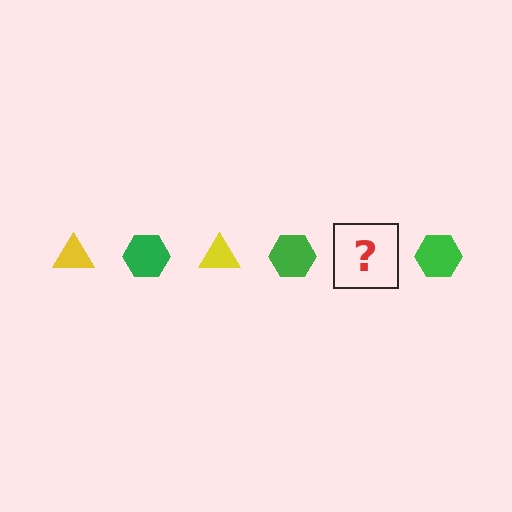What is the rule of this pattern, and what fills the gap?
The rule is that the pattern alternates between yellow triangle and green hexagon. The gap should be filled with a yellow triangle.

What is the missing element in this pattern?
The missing element is a yellow triangle.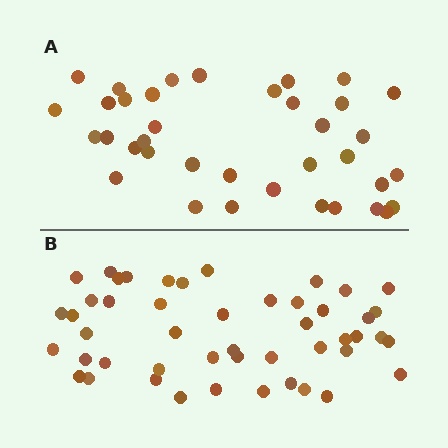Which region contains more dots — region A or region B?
Region B (the bottom region) has more dots.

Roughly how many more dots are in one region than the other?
Region B has roughly 12 or so more dots than region A.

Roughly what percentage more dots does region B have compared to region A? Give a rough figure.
About 30% more.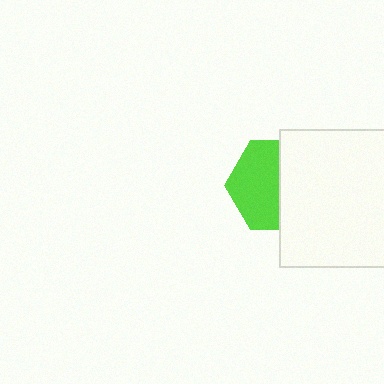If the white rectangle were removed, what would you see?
You would see the complete lime hexagon.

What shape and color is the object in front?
The object in front is a white rectangle.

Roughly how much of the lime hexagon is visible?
About half of it is visible (roughly 55%).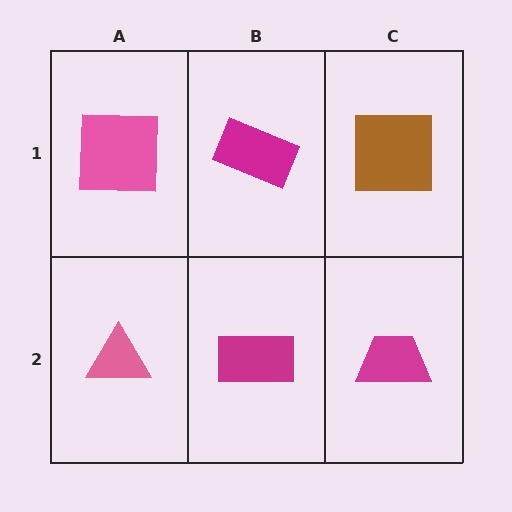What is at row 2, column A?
A pink triangle.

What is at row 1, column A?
A pink square.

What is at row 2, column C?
A magenta trapezoid.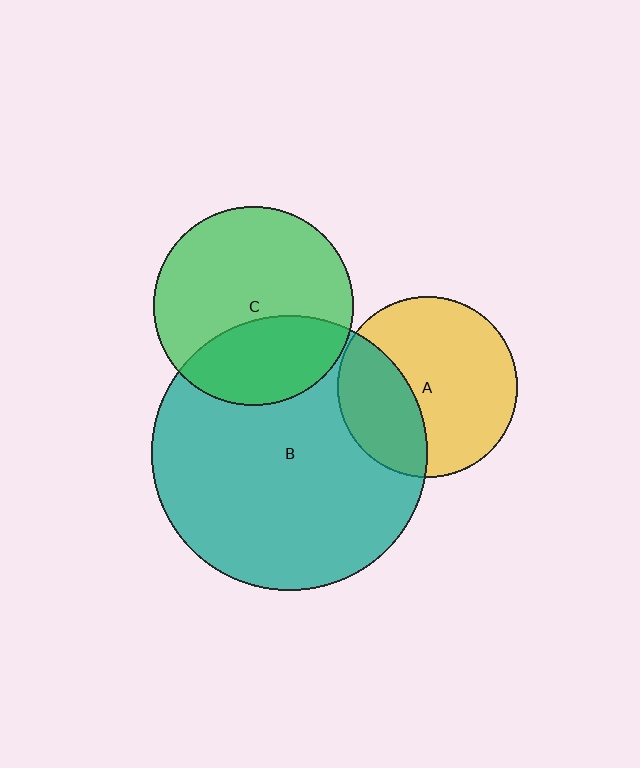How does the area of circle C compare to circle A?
Approximately 1.2 times.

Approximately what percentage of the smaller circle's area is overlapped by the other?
Approximately 35%.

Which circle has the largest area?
Circle B (teal).